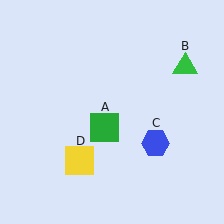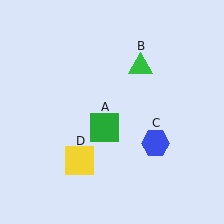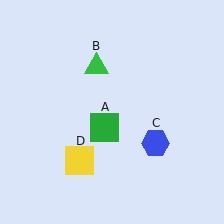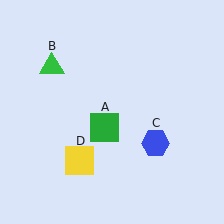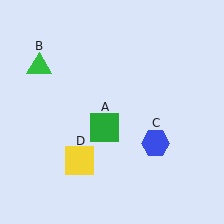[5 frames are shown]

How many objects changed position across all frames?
1 object changed position: green triangle (object B).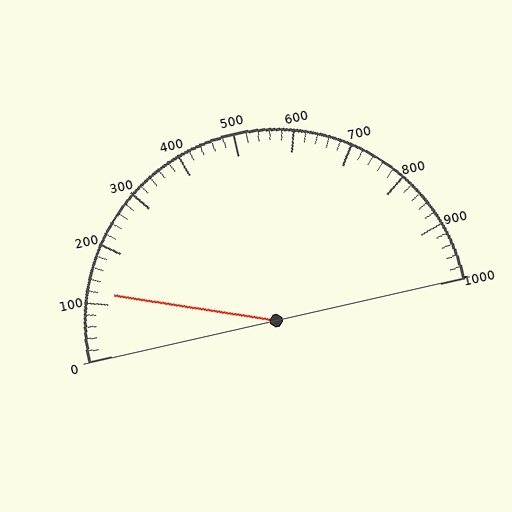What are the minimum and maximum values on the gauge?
The gauge ranges from 0 to 1000.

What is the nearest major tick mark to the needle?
The nearest major tick mark is 100.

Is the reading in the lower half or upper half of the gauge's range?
The reading is in the lower half of the range (0 to 1000).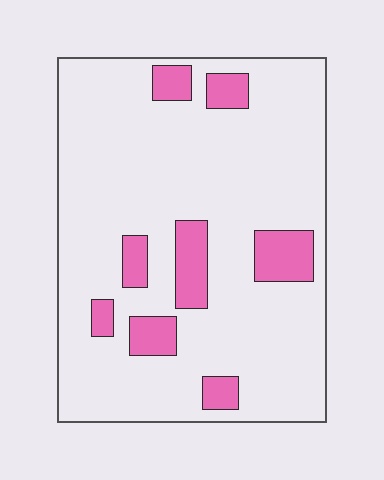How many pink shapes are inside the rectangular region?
8.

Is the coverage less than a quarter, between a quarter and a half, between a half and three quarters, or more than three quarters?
Less than a quarter.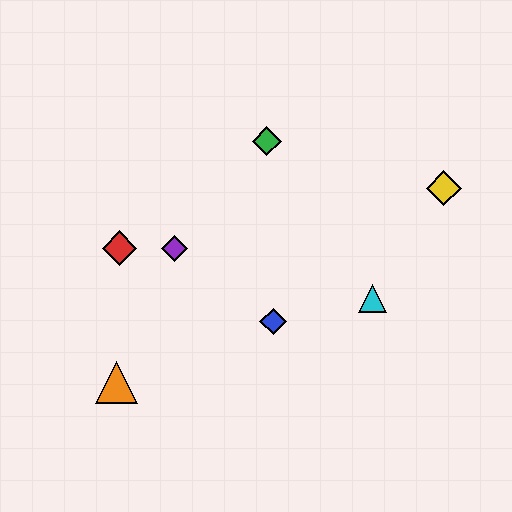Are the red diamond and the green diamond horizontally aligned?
No, the red diamond is at y≈248 and the green diamond is at y≈141.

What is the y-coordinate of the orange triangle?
The orange triangle is at y≈382.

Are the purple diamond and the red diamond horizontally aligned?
Yes, both are at y≈248.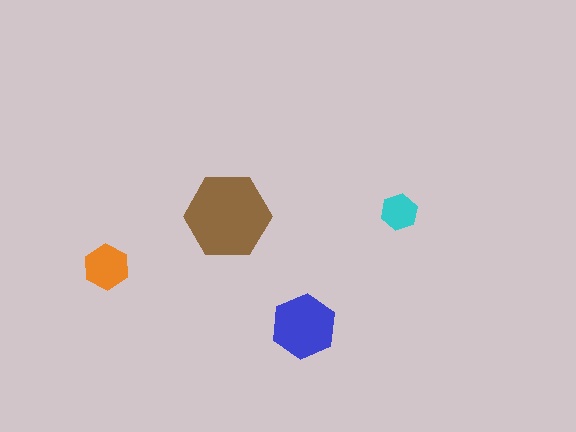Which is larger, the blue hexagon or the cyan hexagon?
The blue one.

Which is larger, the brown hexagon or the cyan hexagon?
The brown one.